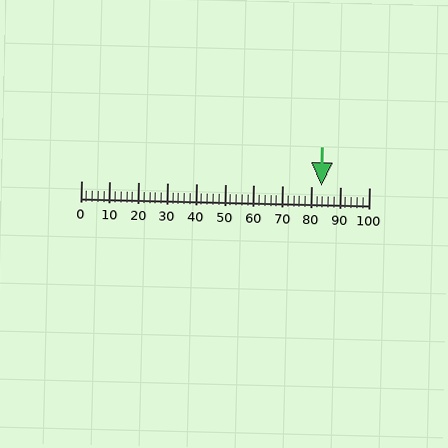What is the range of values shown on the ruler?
The ruler shows values from 0 to 100.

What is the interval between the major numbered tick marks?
The major tick marks are spaced 10 units apart.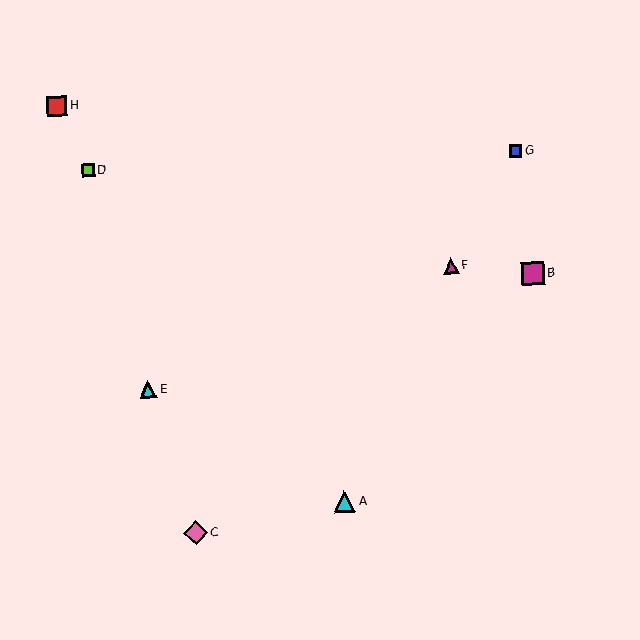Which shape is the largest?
The pink diamond (labeled C) is the largest.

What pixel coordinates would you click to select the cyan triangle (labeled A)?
Click at (345, 502) to select the cyan triangle A.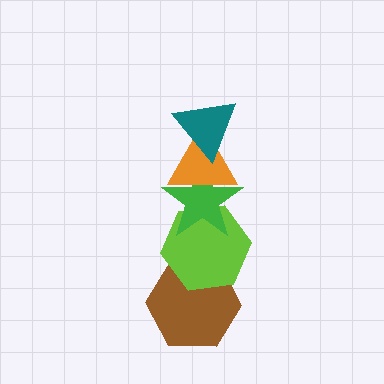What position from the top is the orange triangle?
The orange triangle is 2nd from the top.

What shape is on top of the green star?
The orange triangle is on top of the green star.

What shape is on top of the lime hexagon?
The green star is on top of the lime hexagon.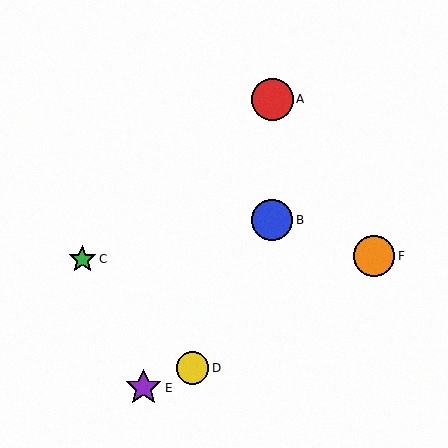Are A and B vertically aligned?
Yes, both are at x≈273.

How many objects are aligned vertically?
2 objects (A, B) are aligned vertically.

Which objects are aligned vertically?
Objects A, B are aligned vertically.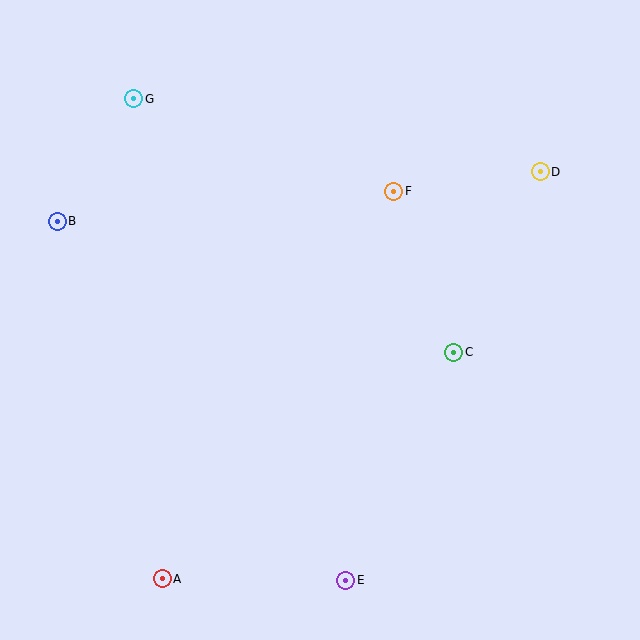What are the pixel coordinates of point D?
Point D is at (540, 172).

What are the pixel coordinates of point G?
Point G is at (134, 99).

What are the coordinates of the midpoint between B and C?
The midpoint between B and C is at (255, 287).